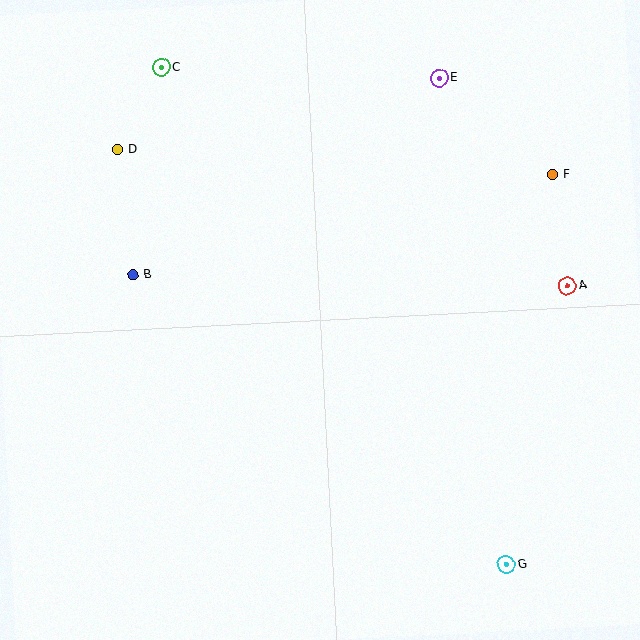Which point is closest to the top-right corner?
Point F is closest to the top-right corner.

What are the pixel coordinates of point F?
Point F is at (552, 175).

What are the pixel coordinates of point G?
Point G is at (506, 565).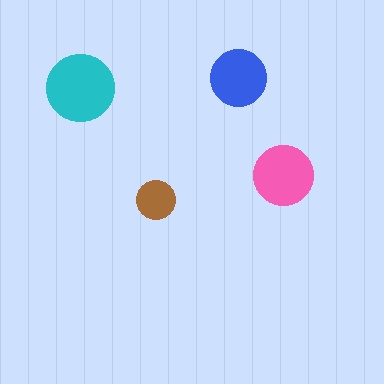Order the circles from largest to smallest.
the cyan one, the pink one, the blue one, the brown one.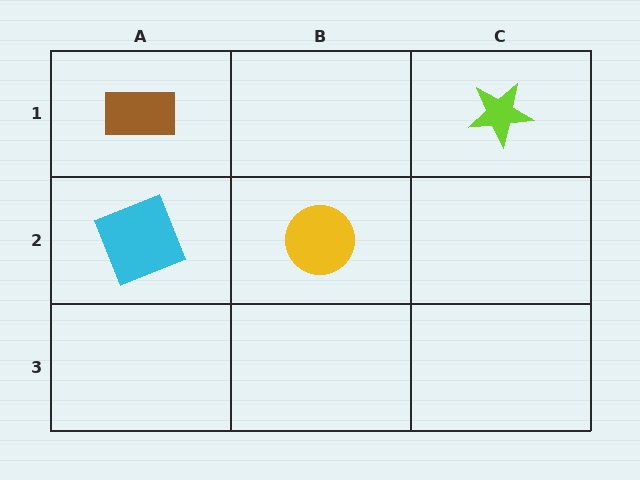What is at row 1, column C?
A lime star.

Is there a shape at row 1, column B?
No, that cell is empty.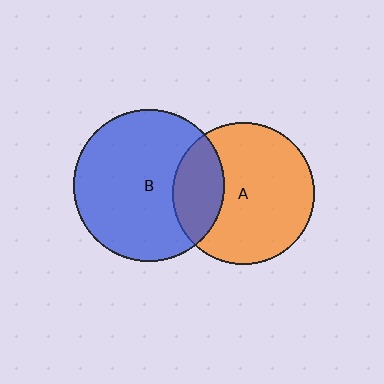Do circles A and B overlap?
Yes.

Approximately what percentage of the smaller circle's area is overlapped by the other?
Approximately 25%.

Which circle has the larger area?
Circle B (blue).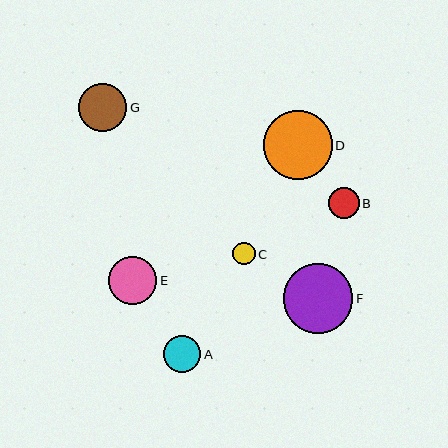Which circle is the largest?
Circle F is the largest with a size of approximately 69 pixels.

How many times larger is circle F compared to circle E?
Circle F is approximately 1.4 times the size of circle E.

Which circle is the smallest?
Circle C is the smallest with a size of approximately 22 pixels.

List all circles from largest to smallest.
From largest to smallest: F, D, E, G, A, B, C.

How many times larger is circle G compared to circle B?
Circle G is approximately 1.6 times the size of circle B.